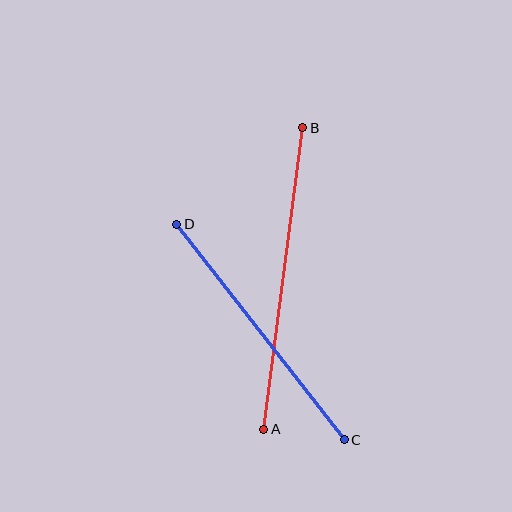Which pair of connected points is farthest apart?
Points A and B are farthest apart.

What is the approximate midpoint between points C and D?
The midpoint is at approximately (260, 332) pixels.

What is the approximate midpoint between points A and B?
The midpoint is at approximately (283, 279) pixels.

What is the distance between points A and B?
The distance is approximately 304 pixels.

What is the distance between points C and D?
The distance is approximately 273 pixels.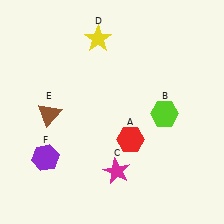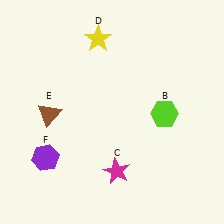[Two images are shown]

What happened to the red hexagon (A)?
The red hexagon (A) was removed in Image 2. It was in the bottom-right area of Image 1.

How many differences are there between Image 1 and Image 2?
There is 1 difference between the two images.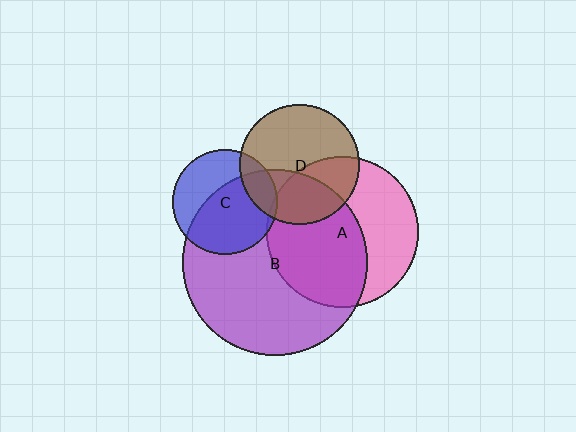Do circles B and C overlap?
Yes.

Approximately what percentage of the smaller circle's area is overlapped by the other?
Approximately 60%.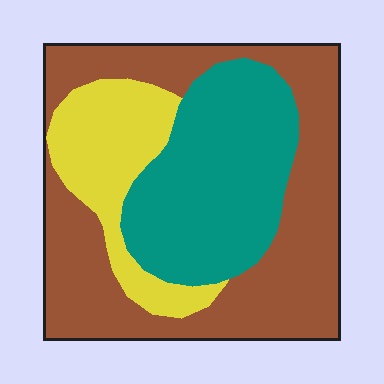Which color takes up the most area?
Brown, at roughly 50%.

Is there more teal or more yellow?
Teal.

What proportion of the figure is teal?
Teal takes up between a sixth and a third of the figure.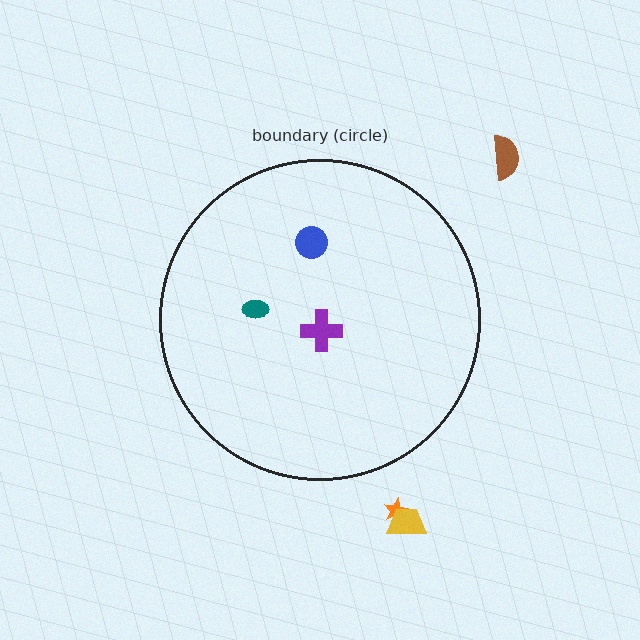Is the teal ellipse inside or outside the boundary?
Inside.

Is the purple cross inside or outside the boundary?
Inside.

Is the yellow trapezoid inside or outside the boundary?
Outside.